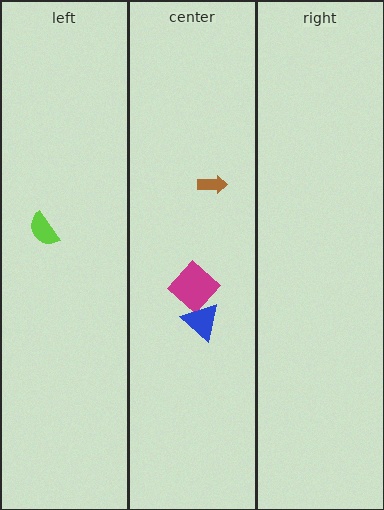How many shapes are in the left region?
1.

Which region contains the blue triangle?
The center region.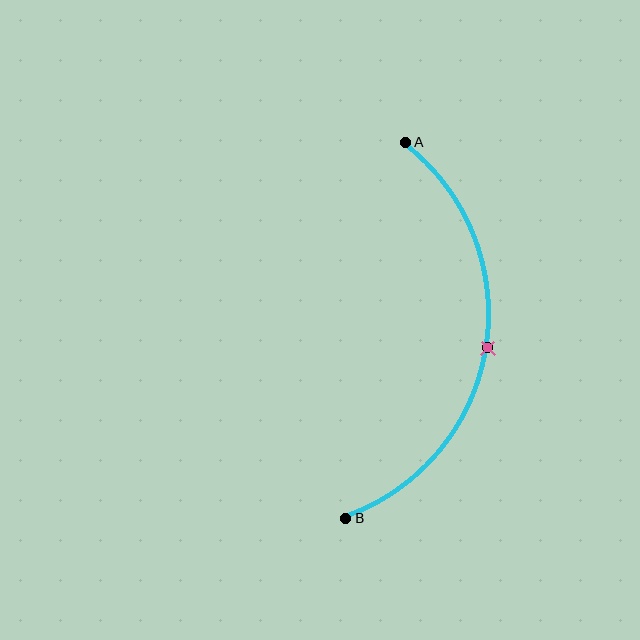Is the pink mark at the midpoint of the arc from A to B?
Yes. The pink mark lies on the arc at equal arc-length from both A and B — it is the arc midpoint.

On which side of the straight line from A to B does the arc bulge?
The arc bulges to the right of the straight line connecting A and B.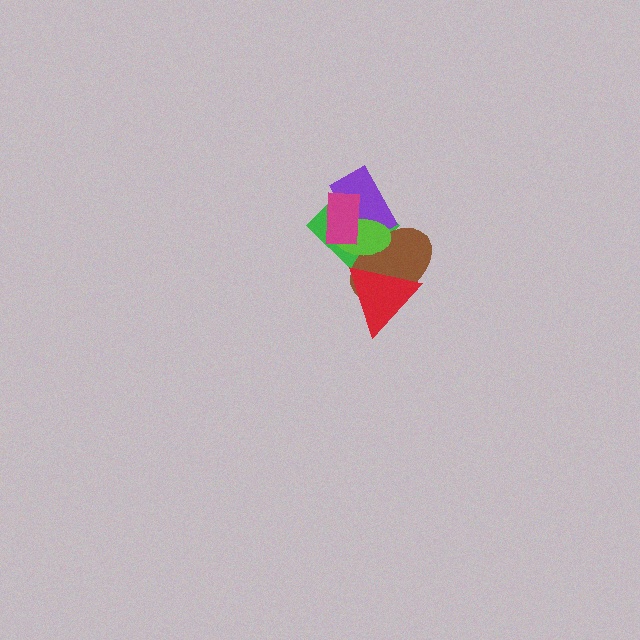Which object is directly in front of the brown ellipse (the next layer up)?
The lime ellipse is directly in front of the brown ellipse.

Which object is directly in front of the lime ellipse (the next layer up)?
The magenta rectangle is directly in front of the lime ellipse.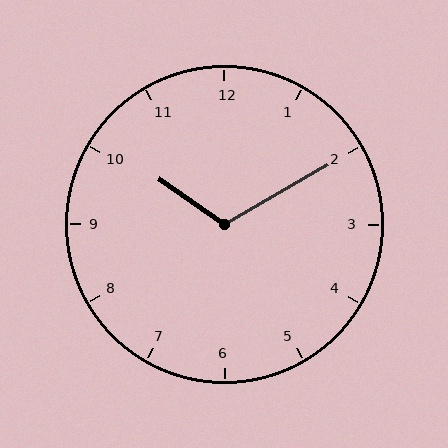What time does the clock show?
10:10.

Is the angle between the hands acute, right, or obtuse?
It is obtuse.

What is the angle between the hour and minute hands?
Approximately 115 degrees.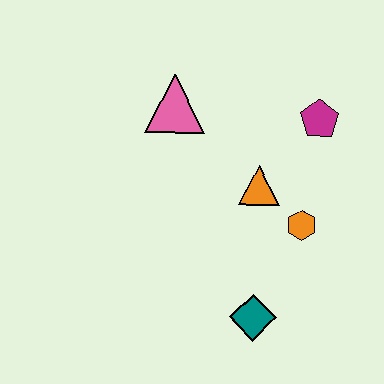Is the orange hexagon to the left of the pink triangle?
No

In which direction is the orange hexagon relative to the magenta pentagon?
The orange hexagon is below the magenta pentagon.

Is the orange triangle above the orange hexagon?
Yes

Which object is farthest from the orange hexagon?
The pink triangle is farthest from the orange hexagon.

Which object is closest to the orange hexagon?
The orange triangle is closest to the orange hexagon.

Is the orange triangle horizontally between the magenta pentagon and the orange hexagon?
No